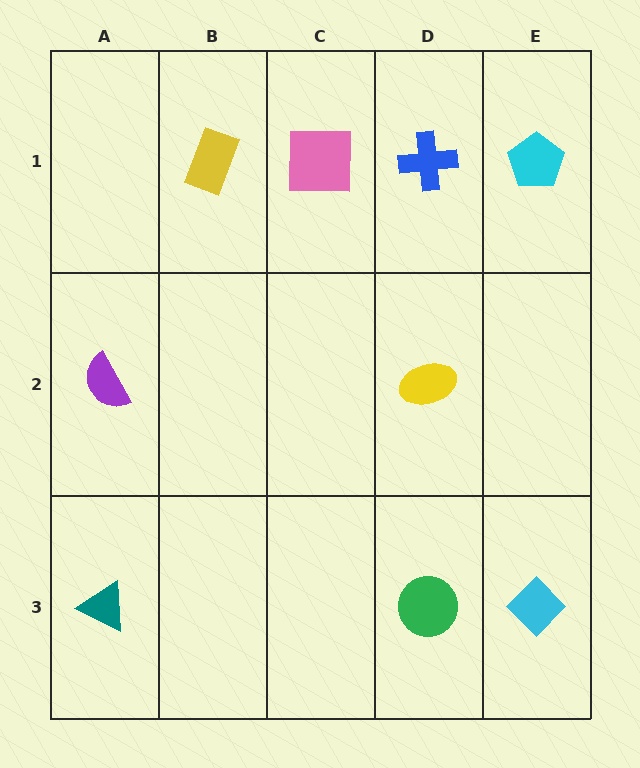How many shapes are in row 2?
2 shapes.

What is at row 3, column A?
A teal triangle.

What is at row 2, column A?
A purple semicircle.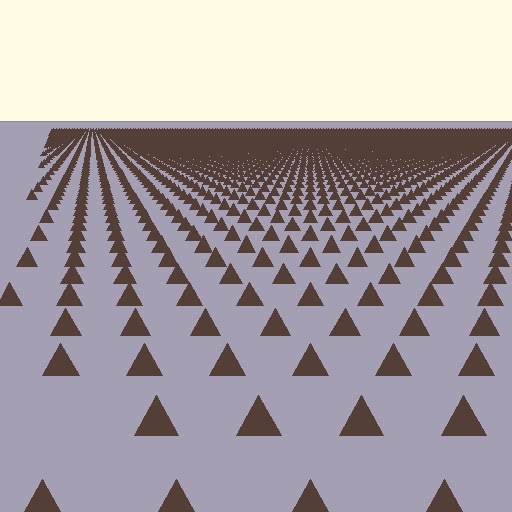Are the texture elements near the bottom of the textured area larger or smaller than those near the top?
Larger. Near the bottom, elements are closer to the viewer and appear at a bigger on-screen size.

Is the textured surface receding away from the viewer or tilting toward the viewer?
The surface is receding away from the viewer. Texture elements get smaller and denser toward the top.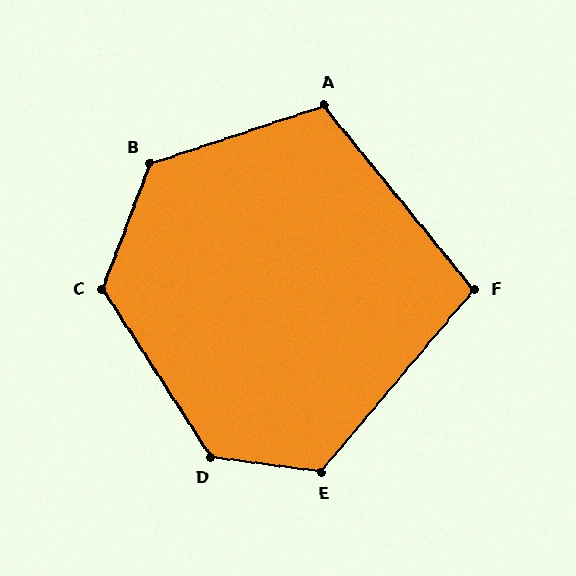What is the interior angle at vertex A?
Approximately 111 degrees (obtuse).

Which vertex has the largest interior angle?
D, at approximately 130 degrees.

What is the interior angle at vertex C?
Approximately 126 degrees (obtuse).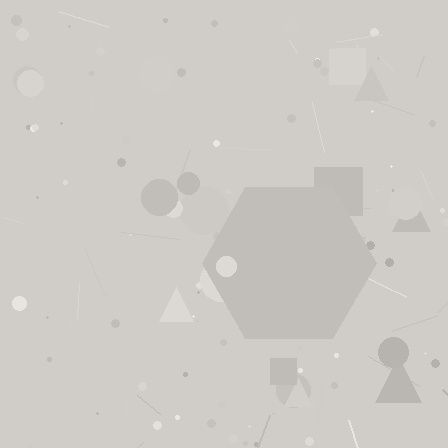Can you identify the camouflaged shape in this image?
The camouflaged shape is a hexagon.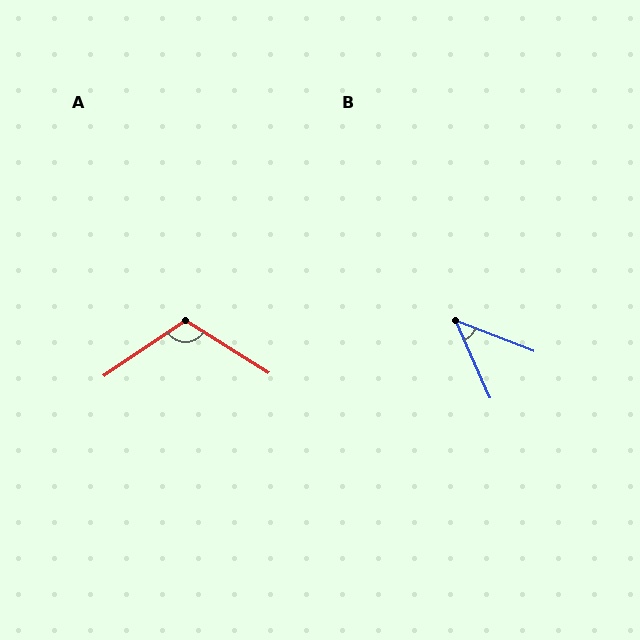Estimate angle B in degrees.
Approximately 44 degrees.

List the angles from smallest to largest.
B (44°), A (114°).